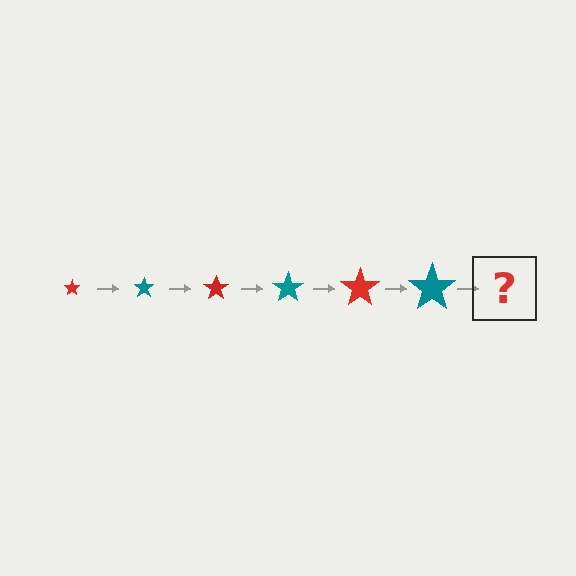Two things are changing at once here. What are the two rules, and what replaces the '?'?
The two rules are that the star grows larger each step and the color cycles through red and teal. The '?' should be a red star, larger than the previous one.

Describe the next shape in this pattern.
It should be a red star, larger than the previous one.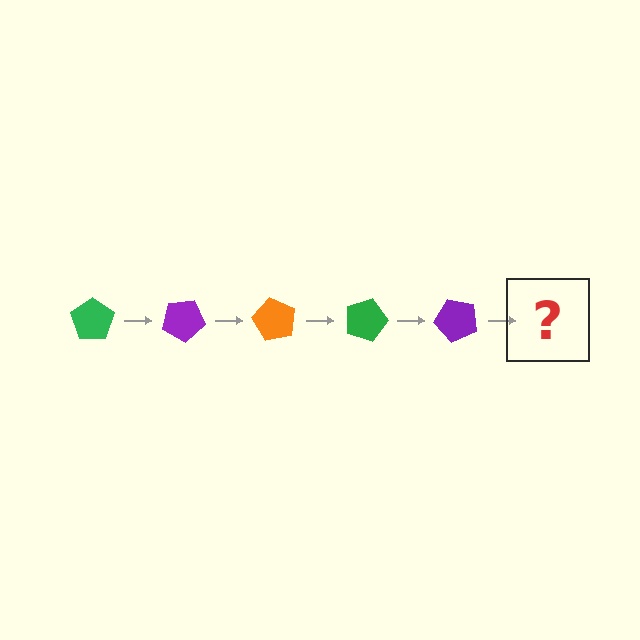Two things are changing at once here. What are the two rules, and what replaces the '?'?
The two rules are that it rotates 30 degrees each step and the color cycles through green, purple, and orange. The '?' should be an orange pentagon, rotated 150 degrees from the start.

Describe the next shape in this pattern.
It should be an orange pentagon, rotated 150 degrees from the start.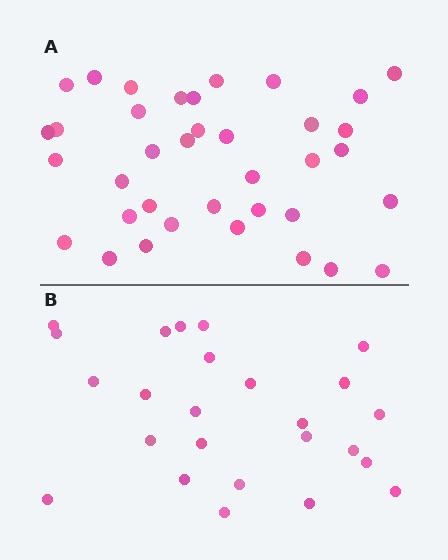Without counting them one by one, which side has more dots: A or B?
Region A (the top region) has more dots.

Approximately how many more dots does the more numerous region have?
Region A has roughly 12 or so more dots than region B.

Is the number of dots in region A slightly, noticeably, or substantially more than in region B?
Region A has substantially more. The ratio is roughly 1.5 to 1.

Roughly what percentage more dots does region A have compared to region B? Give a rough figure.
About 50% more.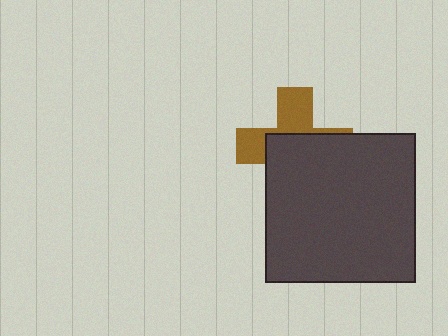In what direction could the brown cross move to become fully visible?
The brown cross could move up. That would shift it out from behind the dark gray square entirely.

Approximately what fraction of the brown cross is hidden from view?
Roughly 57% of the brown cross is hidden behind the dark gray square.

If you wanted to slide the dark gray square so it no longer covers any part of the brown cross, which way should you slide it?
Slide it down — that is the most direct way to separate the two shapes.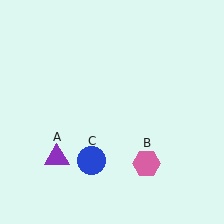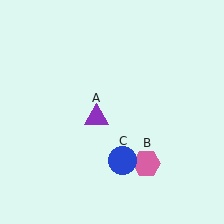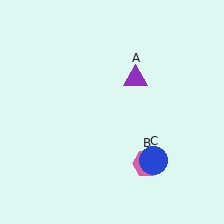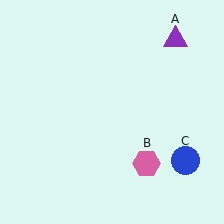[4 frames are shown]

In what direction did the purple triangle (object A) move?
The purple triangle (object A) moved up and to the right.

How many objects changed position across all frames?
2 objects changed position: purple triangle (object A), blue circle (object C).